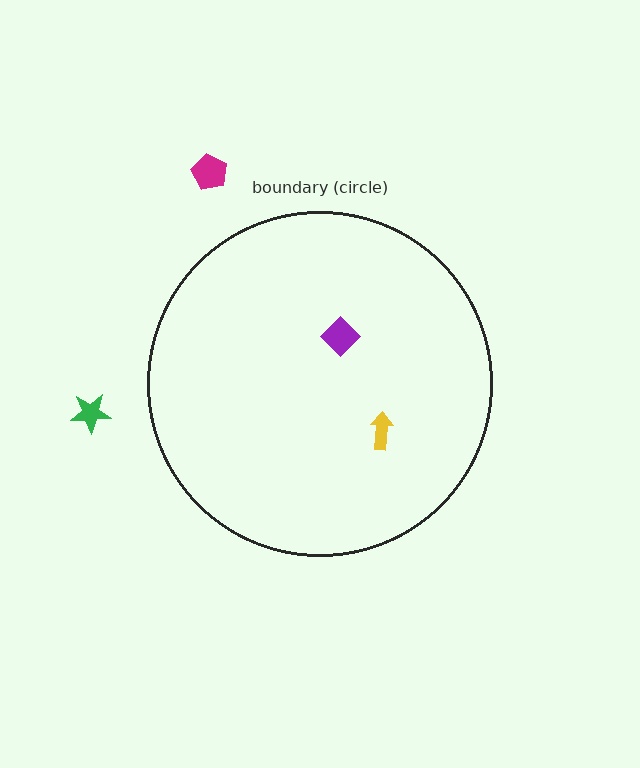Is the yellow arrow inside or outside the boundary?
Inside.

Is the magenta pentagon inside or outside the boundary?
Outside.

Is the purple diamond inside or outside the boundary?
Inside.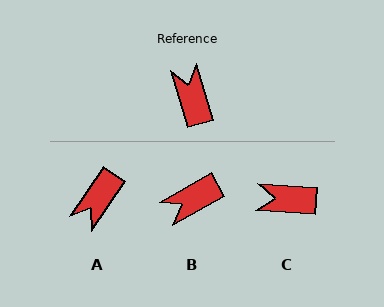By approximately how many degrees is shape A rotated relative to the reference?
Approximately 129 degrees counter-clockwise.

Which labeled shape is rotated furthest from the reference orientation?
A, about 129 degrees away.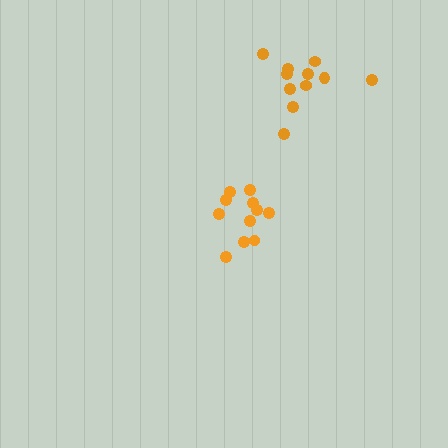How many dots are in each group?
Group 1: 11 dots, Group 2: 11 dots (22 total).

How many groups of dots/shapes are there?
There are 2 groups.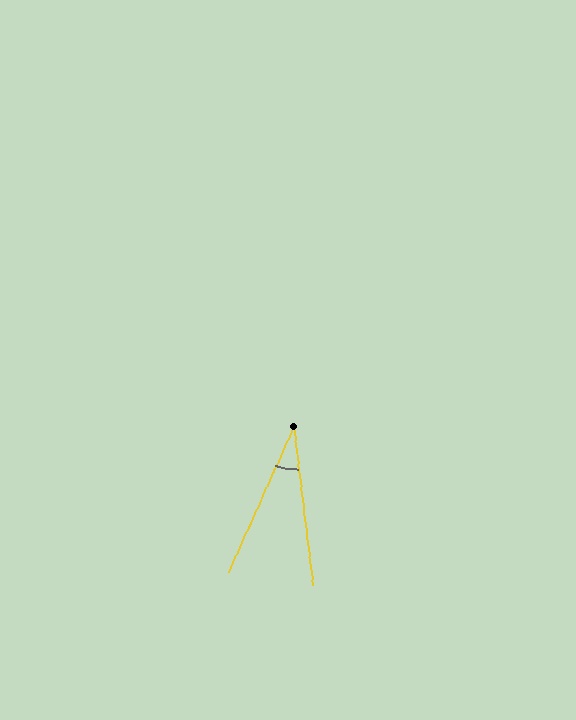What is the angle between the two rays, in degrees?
Approximately 31 degrees.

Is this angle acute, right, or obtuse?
It is acute.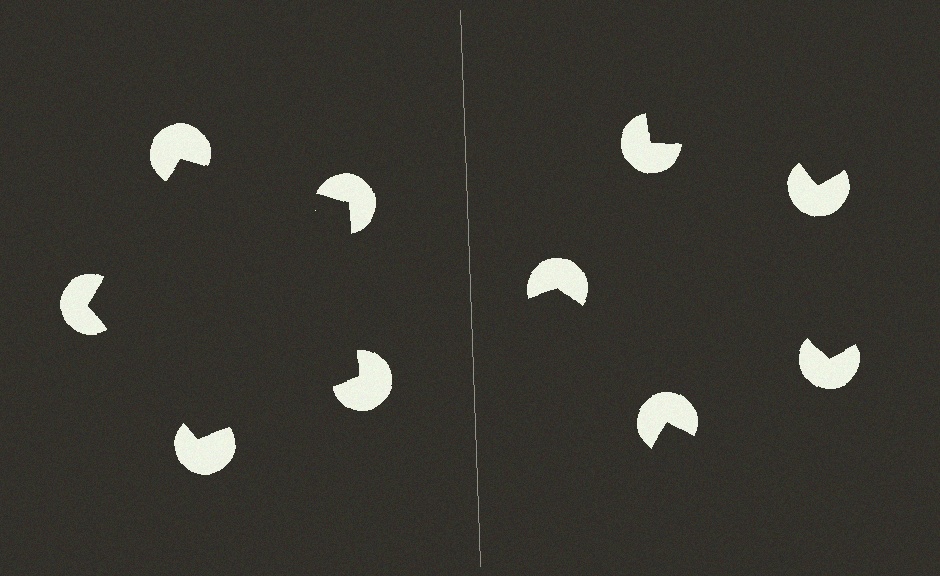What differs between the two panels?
The pac-man discs are positioned identically on both sides; only the wedge orientations differ. On the left they align to a pentagon; on the right they are misaligned.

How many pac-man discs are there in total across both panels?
10 — 5 on each side.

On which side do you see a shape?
An illusory pentagon appears on the left side. On the right side the wedge cuts are rotated, so no coherent shape forms.